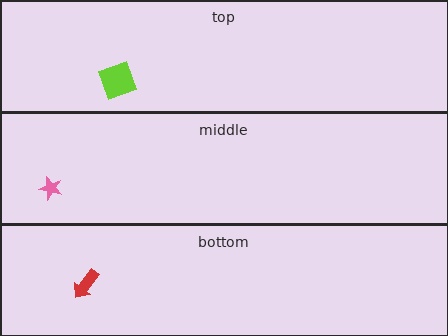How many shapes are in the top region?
1.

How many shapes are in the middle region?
1.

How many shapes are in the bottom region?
1.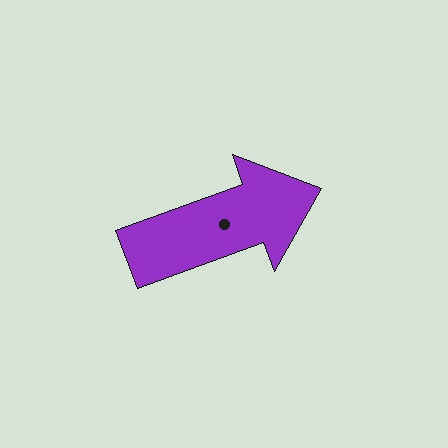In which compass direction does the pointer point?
East.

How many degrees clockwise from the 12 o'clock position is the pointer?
Approximately 70 degrees.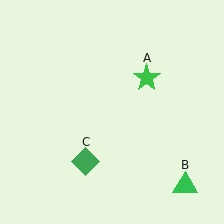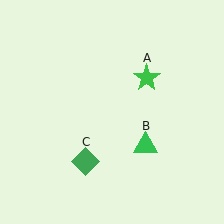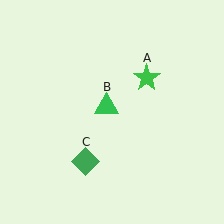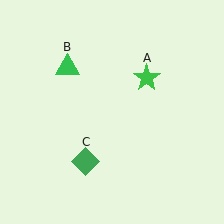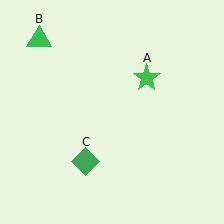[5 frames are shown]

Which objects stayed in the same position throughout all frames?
Green star (object A) and green diamond (object C) remained stationary.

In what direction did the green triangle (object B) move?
The green triangle (object B) moved up and to the left.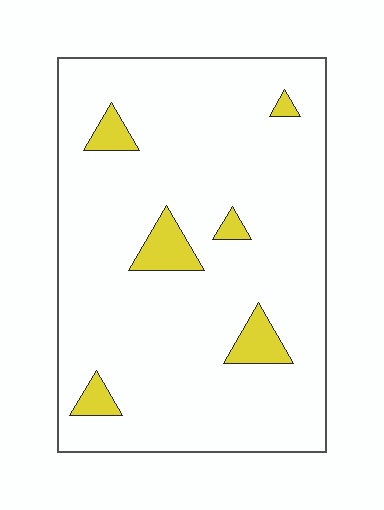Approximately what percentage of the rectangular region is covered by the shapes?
Approximately 10%.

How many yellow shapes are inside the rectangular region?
6.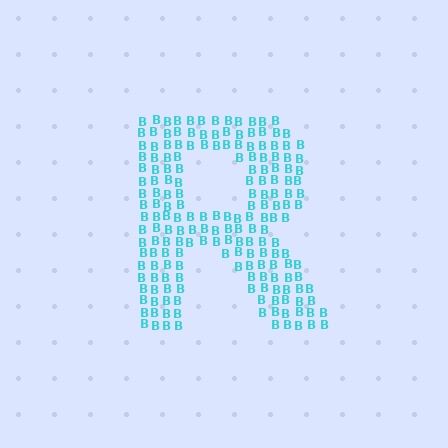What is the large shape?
The large shape is the letter R.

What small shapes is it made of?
It is made of small letter B's.